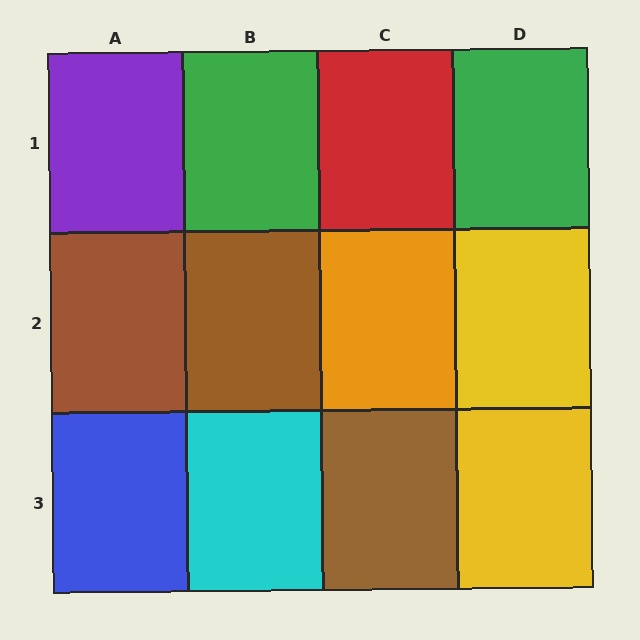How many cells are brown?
3 cells are brown.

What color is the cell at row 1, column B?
Green.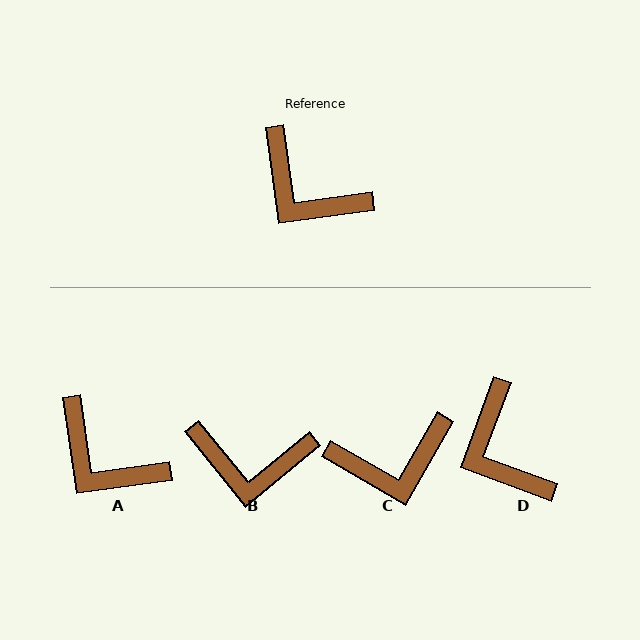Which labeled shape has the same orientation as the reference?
A.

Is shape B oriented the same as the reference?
No, it is off by about 31 degrees.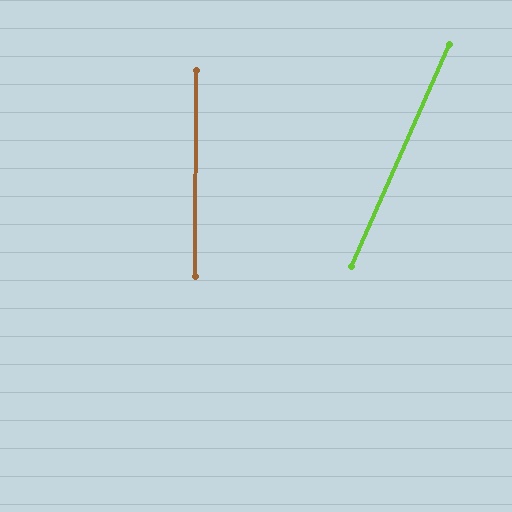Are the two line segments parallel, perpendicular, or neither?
Neither parallel nor perpendicular — they differ by about 24°.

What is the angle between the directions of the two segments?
Approximately 24 degrees.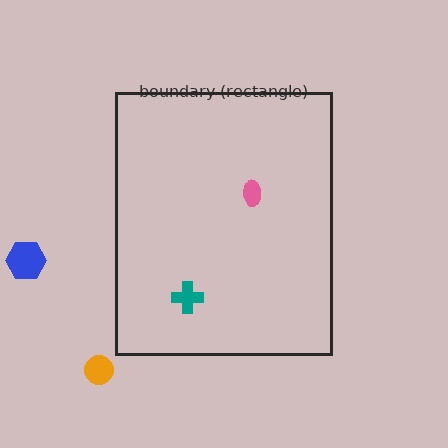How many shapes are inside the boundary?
2 inside, 2 outside.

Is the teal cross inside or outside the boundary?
Inside.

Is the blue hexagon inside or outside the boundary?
Outside.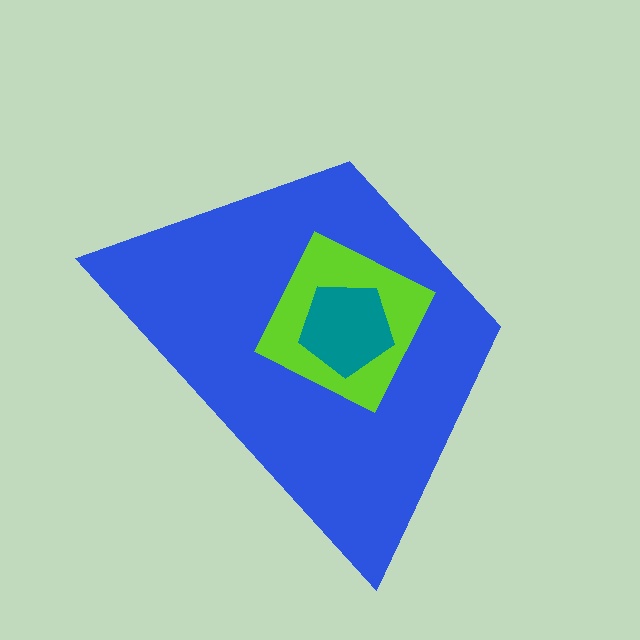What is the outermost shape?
The blue trapezoid.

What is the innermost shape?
The teal pentagon.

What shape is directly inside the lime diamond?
The teal pentagon.